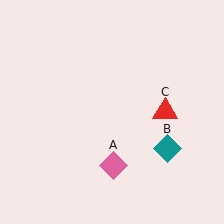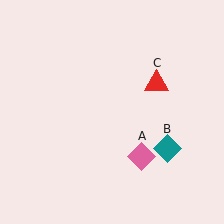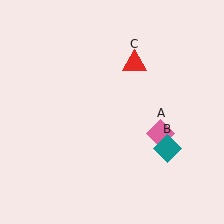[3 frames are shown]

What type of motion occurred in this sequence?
The pink diamond (object A), red triangle (object C) rotated counterclockwise around the center of the scene.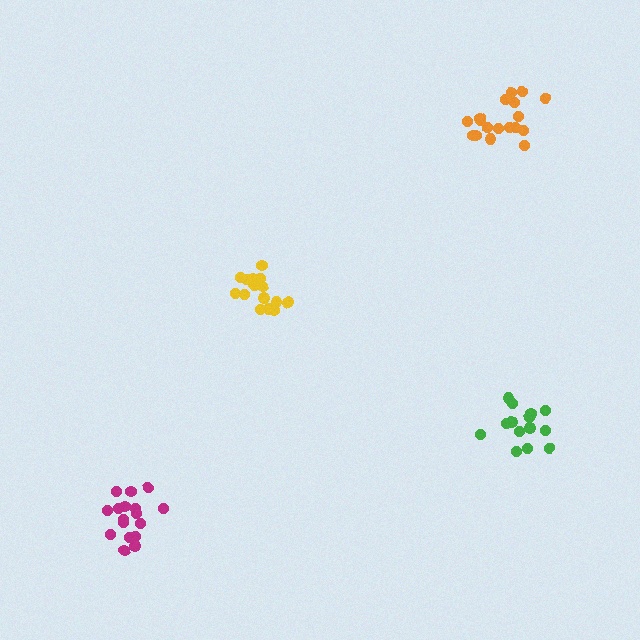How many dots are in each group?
Group 1: 18 dots, Group 2: 14 dots, Group 3: 16 dots, Group 4: 17 dots (65 total).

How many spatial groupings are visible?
There are 4 spatial groupings.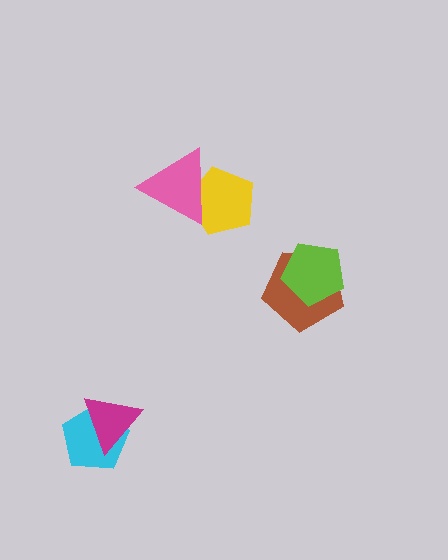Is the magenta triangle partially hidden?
No, no other shape covers it.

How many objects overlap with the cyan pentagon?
1 object overlaps with the cyan pentagon.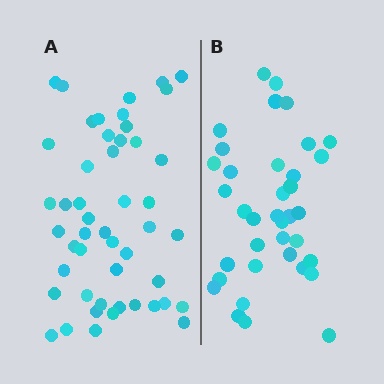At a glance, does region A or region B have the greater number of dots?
Region A (the left region) has more dots.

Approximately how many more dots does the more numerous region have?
Region A has roughly 12 or so more dots than region B.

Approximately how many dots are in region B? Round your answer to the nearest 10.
About 40 dots. (The exact count is 37, which rounds to 40.)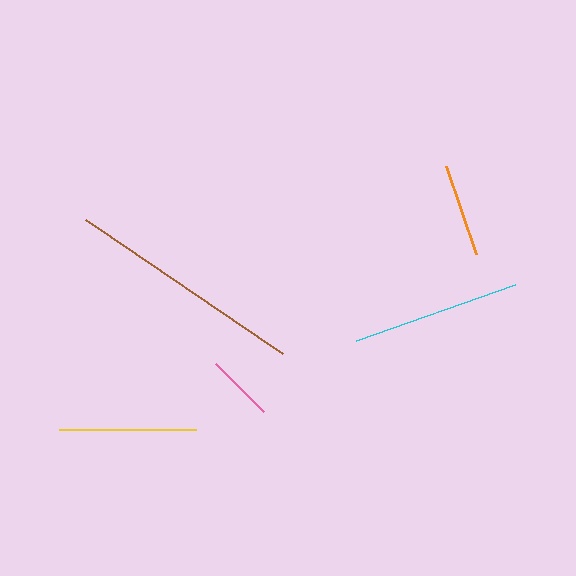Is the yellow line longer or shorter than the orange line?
The yellow line is longer than the orange line.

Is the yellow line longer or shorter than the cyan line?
The cyan line is longer than the yellow line.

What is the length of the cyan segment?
The cyan segment is approximately 169 pixels long.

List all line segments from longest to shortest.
From longest to shortest: brown, cyan, yellow, orange, pink.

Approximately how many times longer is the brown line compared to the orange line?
The brown line is approximately 2.6 times the length of the orange line.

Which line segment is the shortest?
The pink line is the shortest at approximately 67 pixels.